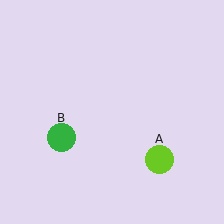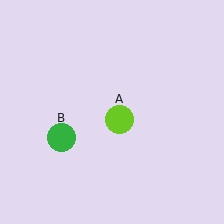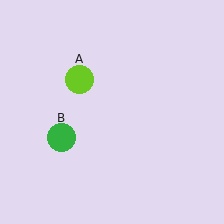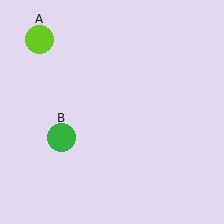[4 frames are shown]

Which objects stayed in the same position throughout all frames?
Green circle (object B) remained stationary.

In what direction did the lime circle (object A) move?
The lime circle (object A) moved up and to the left.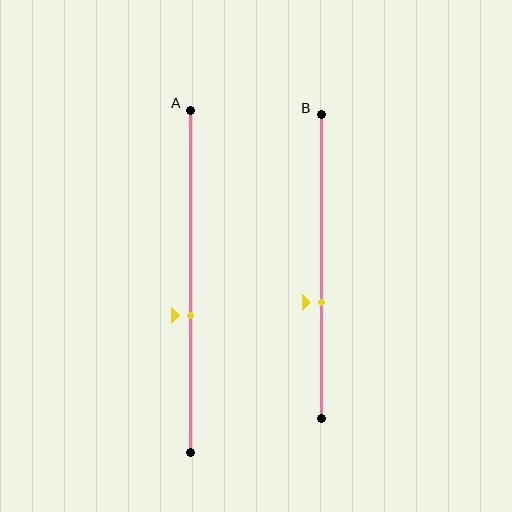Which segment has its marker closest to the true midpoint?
Segment A has its marker closest to the true midpoint.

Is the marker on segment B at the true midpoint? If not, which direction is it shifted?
No, the marker on segment B is shifted downward by about 12% of the segment length.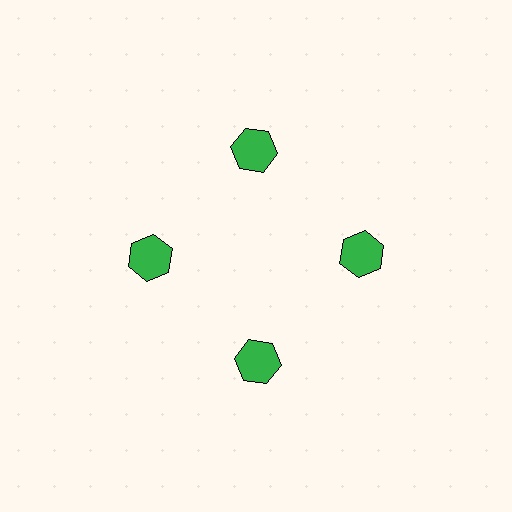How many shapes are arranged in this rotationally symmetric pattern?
There are 4 shapes, arranged in 4 groups of 1.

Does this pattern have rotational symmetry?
Yes, this pattern has 4-fold rotational symmetry. It looks the same after rotating 90 degrees around the center.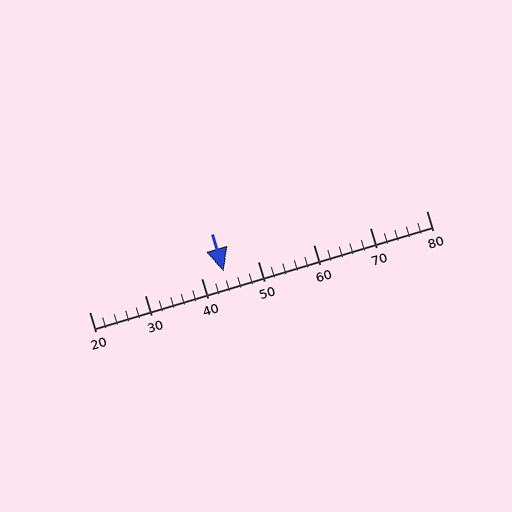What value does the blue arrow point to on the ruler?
The blue arrow points to approximately 44.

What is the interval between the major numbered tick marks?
The major tick marks are spaced 10 units apart.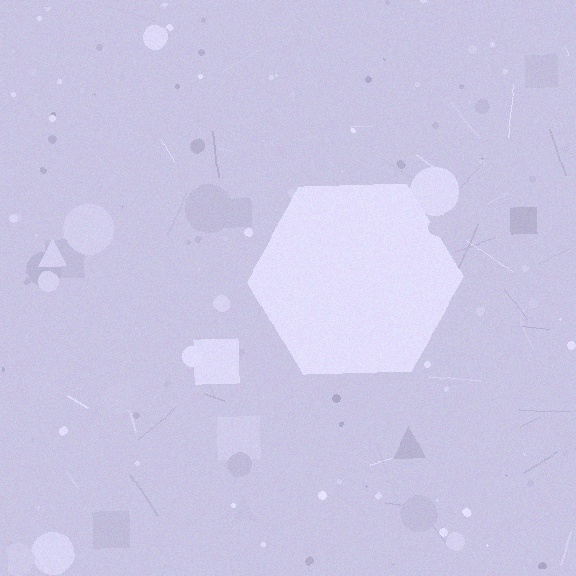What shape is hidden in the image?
A hexagon is hidden in the image.